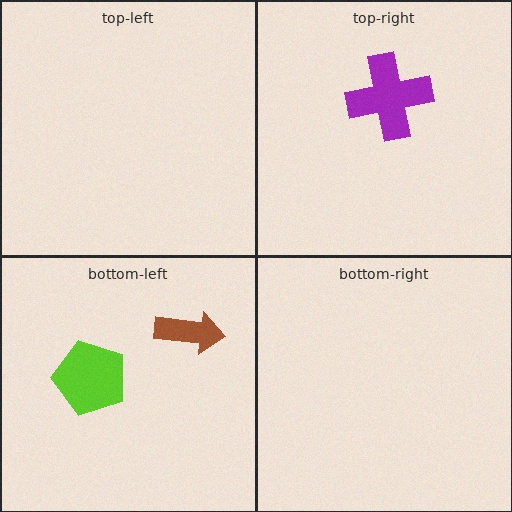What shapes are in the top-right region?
The purple cross.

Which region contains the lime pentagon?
The bottom-left region.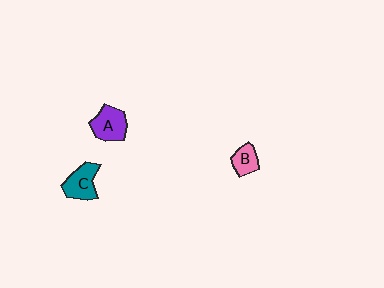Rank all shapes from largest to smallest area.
From largest to smallest: A (purple), C (teal), B (pink).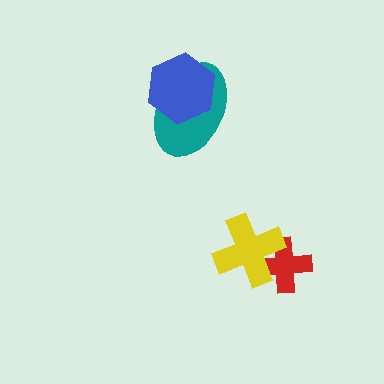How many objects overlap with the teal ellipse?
1 object overlaps with the teal ellipse.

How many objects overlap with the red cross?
1 object overlaps with the red cross.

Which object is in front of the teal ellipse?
The blue hexagon is in front of the teal ellipse.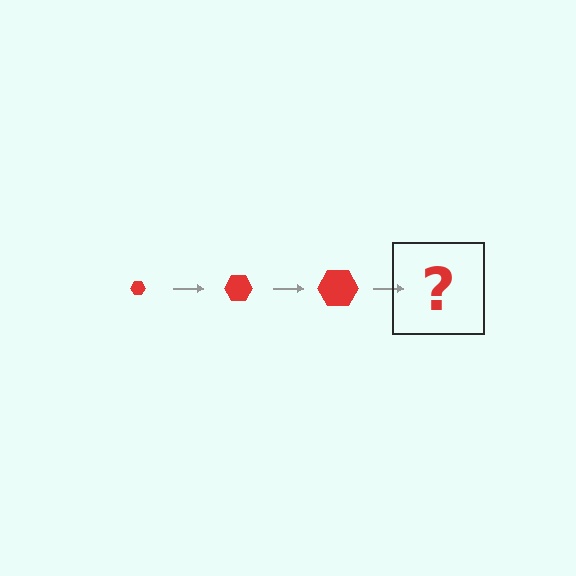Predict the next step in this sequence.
The next step is a red hexagon, larger than the previous one.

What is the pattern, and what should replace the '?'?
The pattern is that the hexagon gets progressively larger each step. The '?' should be a red hexagon, larger than the previous one.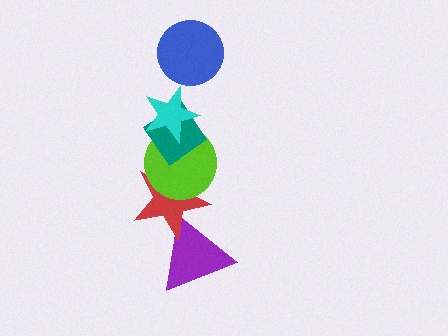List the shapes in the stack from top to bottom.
From top to bottom: the blue circle, the cyan star, the teal diamond, the lime circle, the red star, the purple triangle.